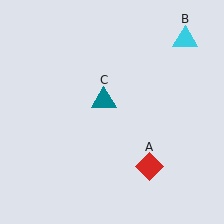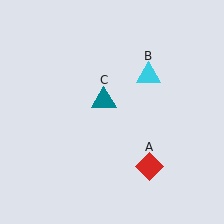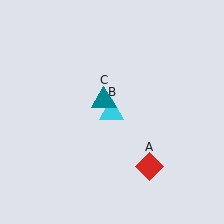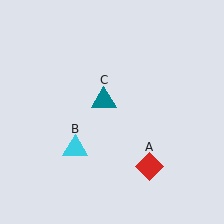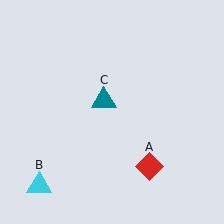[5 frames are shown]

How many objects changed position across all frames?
1 object changed position: cyan triangle (object B).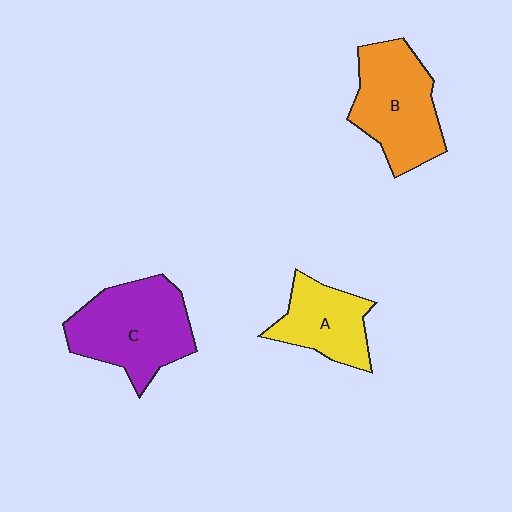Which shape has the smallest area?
Shape A (yellow).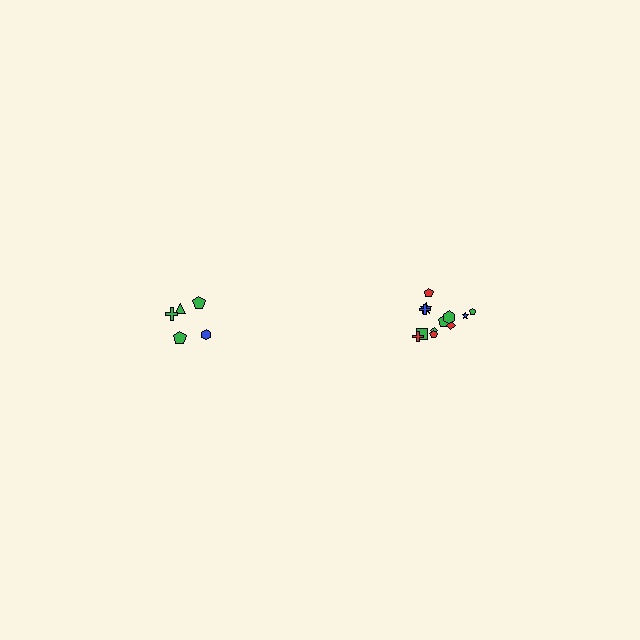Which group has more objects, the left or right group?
The right group.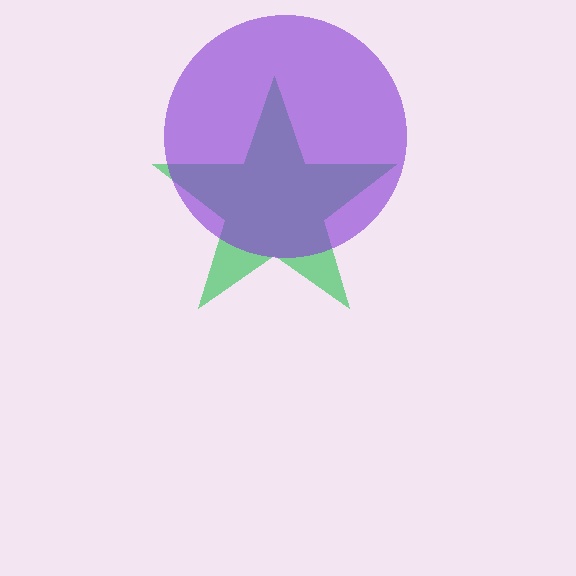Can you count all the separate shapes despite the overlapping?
Yes, there are 2 separate shapes.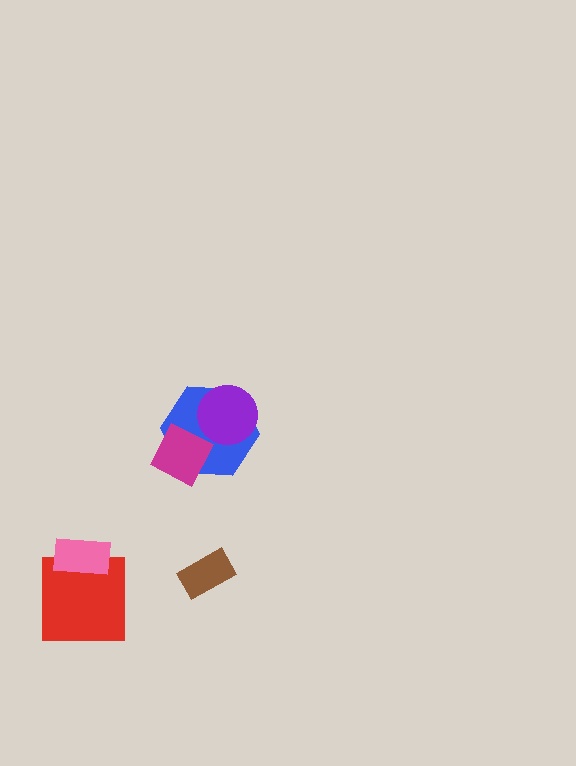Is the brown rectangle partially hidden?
No, no other shape covers it.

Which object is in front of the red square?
The pink rectangle is in front of the red square.